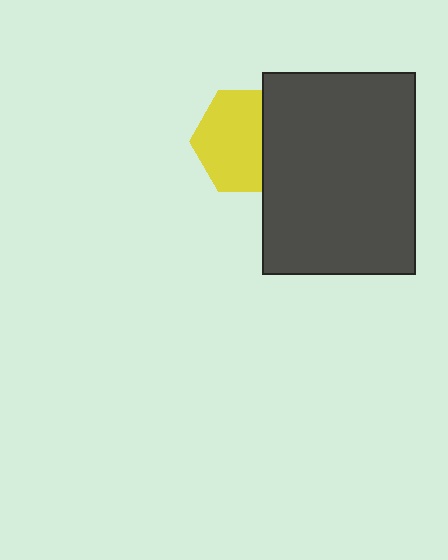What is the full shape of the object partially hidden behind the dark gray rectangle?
The partially hidden object is a yellow hexagon.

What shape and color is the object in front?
The object in front is a dark gray rectangle.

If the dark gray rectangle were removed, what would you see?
You would see the complete yellow hexagon.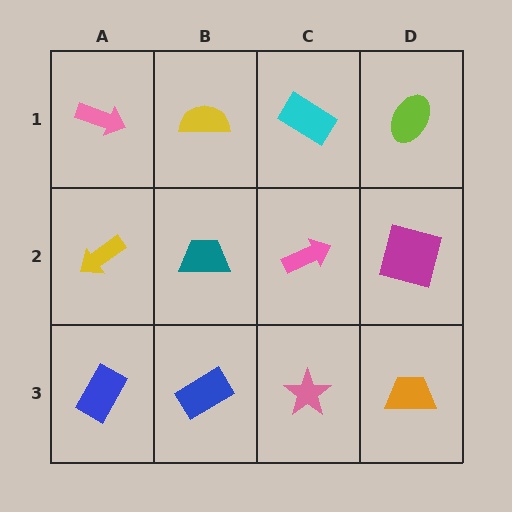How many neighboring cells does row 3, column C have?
3.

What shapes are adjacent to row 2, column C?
A cyan rectangle (row 1, column C), a pink star (row 3, column C), a teal trapezoid (row 2, column B), a magenta square (row 2, column D).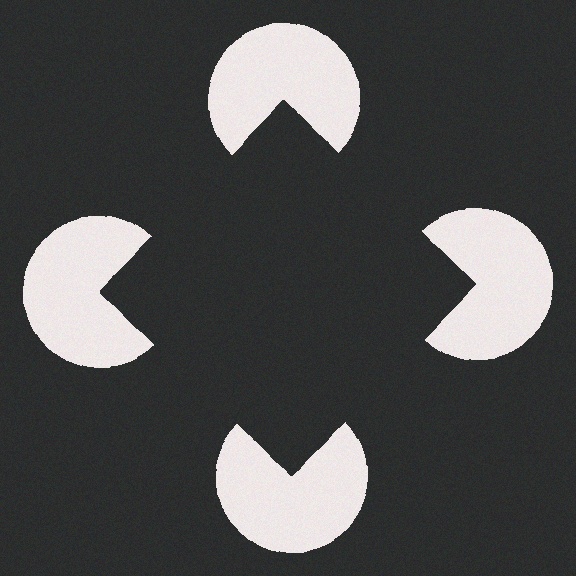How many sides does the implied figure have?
4 sides.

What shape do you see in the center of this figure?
An illusory square — its edges are inferred from the aligned wedge cuts in the pac-man discs, not physically drawn.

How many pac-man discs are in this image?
There are 4 — one at each vertex of the illusory square.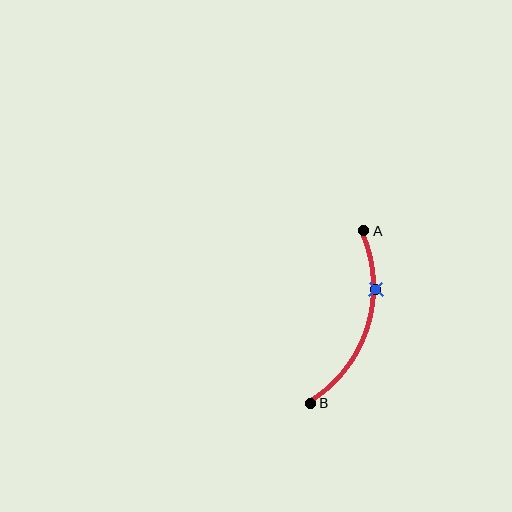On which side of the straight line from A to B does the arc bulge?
The arc bulges to the right of the straight line connecting A and B.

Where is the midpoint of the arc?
The arc midpoint is the point on the curve farthest from the straight line joining A and B. It sits to the right of that line.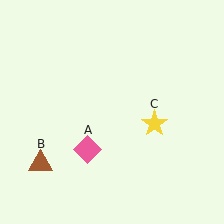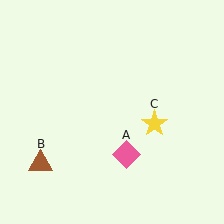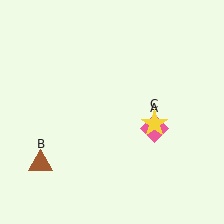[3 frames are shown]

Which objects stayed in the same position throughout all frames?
Brown triangle (object B) and yellow star (object C) remained stationary.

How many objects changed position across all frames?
1 object changed position: pink diamond (object A).